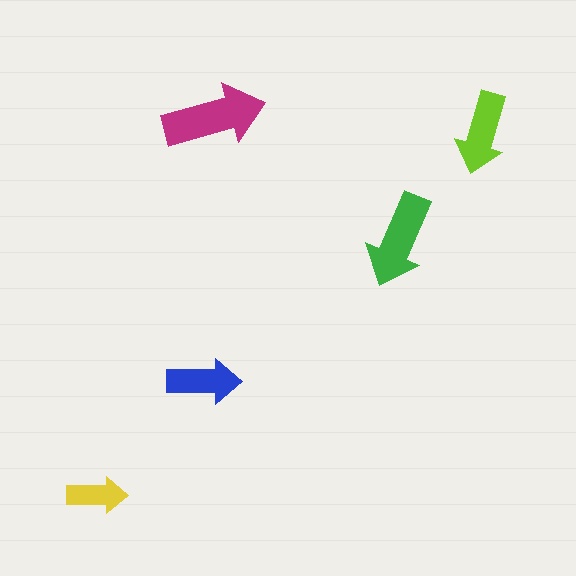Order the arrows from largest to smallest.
the magenta one, the green one, the lime one, the blue one, the yellow one.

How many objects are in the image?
There are 5 objects in the image.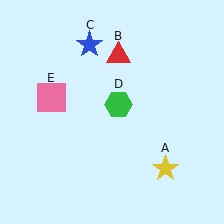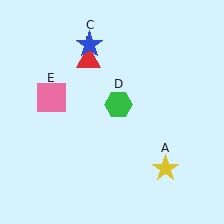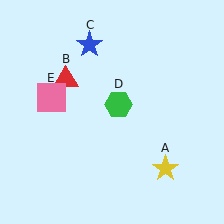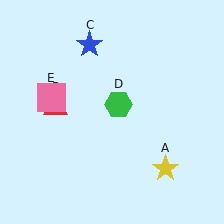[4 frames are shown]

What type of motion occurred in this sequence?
The red triangle (object B) rotated counterclockwise around the center of the scene.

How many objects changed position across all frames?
1 object changed position: red triangle (object B).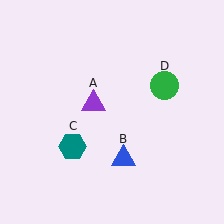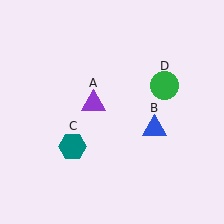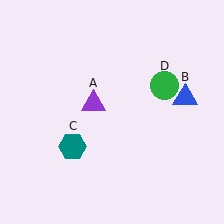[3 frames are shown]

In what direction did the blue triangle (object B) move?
The blue triangle (object B) moved up and to the right.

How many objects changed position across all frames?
1 object changed position: blue triangle (object B).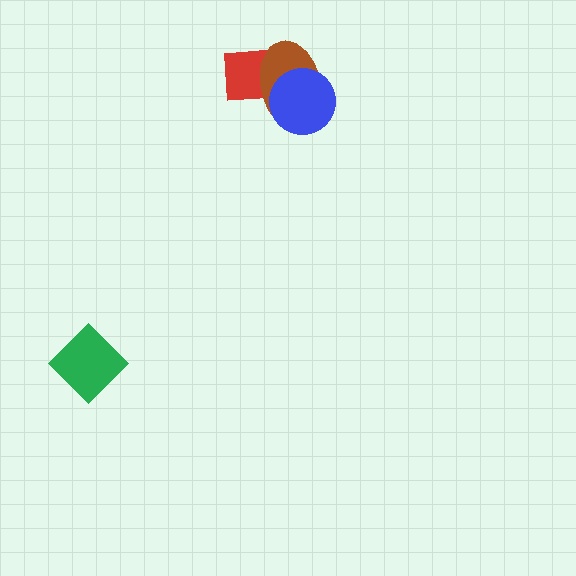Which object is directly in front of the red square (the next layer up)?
The brown ellipse is directly in front of the red square.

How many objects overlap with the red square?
2 objects overlap with the red square.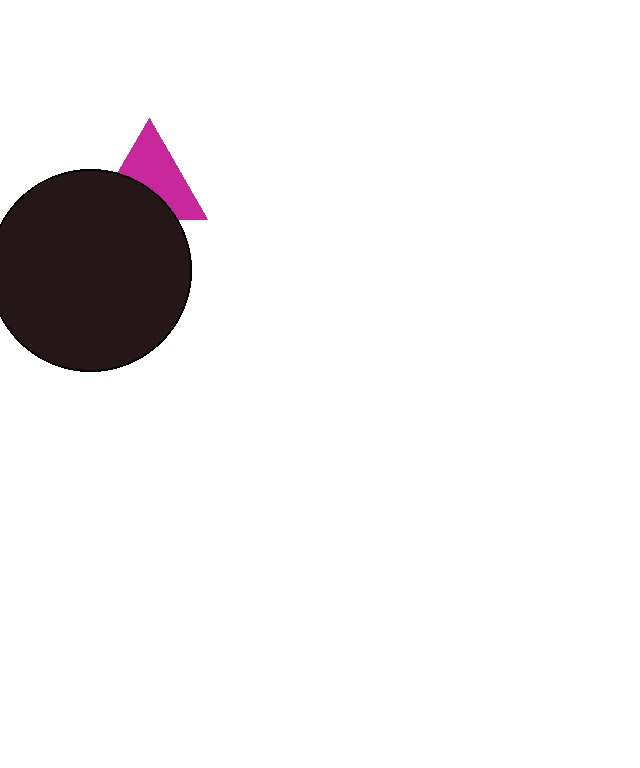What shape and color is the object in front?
The object in front is a black circle.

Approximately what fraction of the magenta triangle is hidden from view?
Roughly 41% of the magenta triangle is hidden behind the black circle.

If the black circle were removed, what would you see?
You would see the complete magenta triangle.